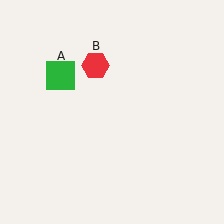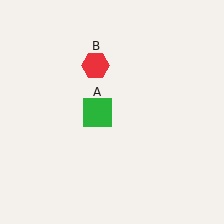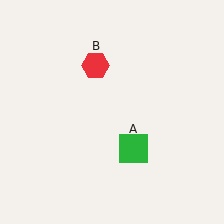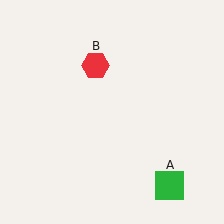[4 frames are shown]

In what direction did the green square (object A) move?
The green square (object A) moved down and to the right.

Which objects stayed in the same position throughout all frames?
Red hexagon (object B) remained stationary.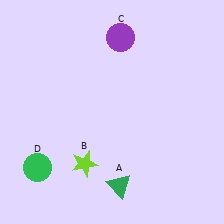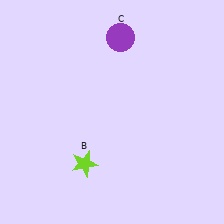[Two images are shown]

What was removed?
The green triangle (A), the green circle (D) were removed in Image 2.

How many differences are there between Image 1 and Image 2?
There are 2 differences between the two images.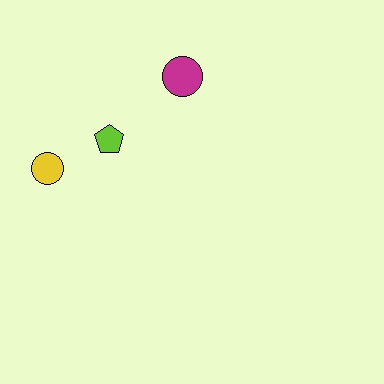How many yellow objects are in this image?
There is 1 yellow object.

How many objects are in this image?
There are 3 objects.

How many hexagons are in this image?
There are no hexagons.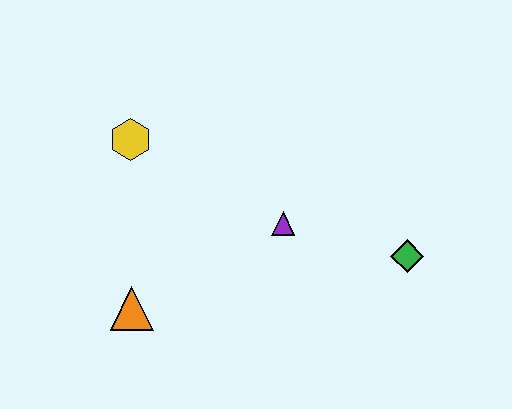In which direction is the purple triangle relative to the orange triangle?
The purple triangle is to the right of the orange triangle.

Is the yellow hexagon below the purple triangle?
No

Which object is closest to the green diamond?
The purple triangle is closest to the green diamond.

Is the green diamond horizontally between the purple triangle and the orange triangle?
No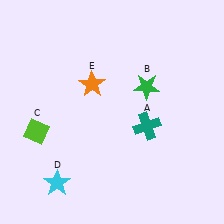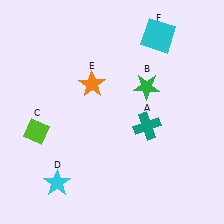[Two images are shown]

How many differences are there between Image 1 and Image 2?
There is 1 difference between the two images.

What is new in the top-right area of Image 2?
A cyan square (F) was added in the top-right area of Image 2.